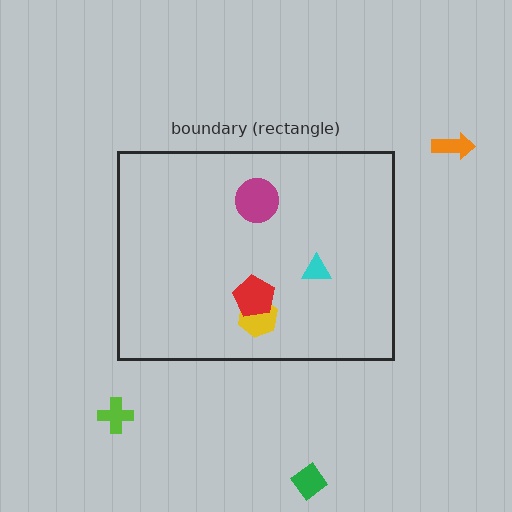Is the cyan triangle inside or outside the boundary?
Inside.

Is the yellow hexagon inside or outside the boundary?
Inside.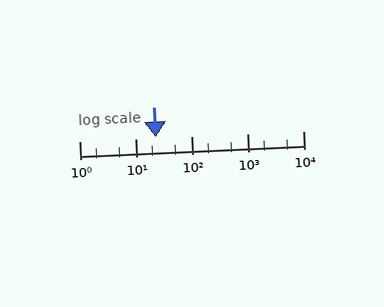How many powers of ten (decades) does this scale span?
The scale spans 4 decades, from 1 to 10000.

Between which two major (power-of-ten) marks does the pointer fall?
The pointer is between 10 and 100.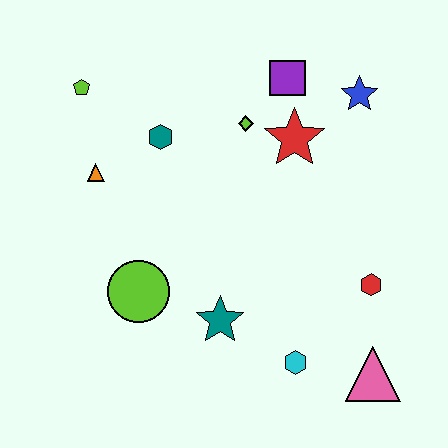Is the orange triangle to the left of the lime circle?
Yes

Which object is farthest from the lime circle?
The blue star is farthest from the lime circle.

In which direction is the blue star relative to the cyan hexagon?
The blue star is above the cyan hexagon.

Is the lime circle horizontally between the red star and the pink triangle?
No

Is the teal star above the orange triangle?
No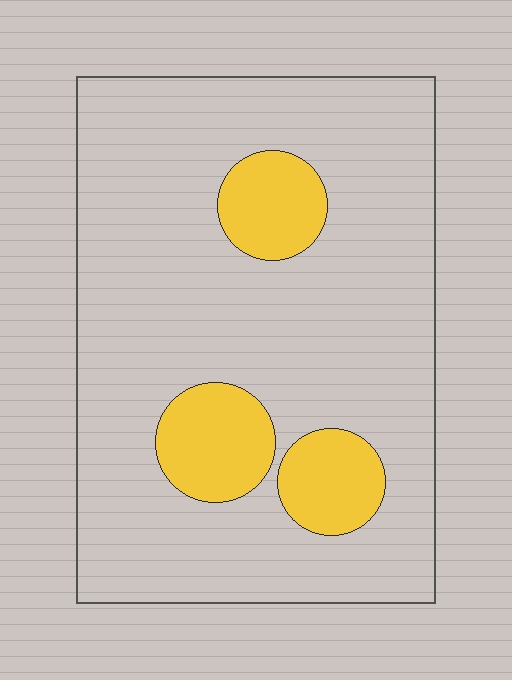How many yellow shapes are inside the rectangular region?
3.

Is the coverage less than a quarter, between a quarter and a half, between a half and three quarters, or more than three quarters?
Less than a quarter.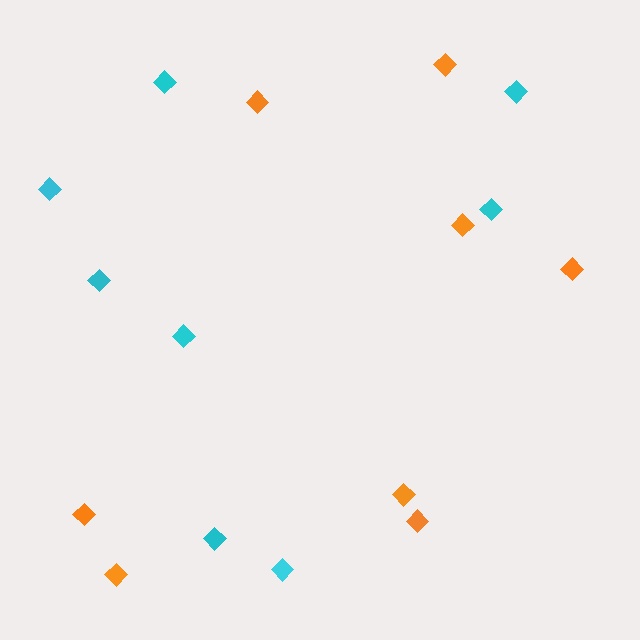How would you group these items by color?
There are 2 groups: one group of orange diamonds (8) and one group of cyan diamonds (8).